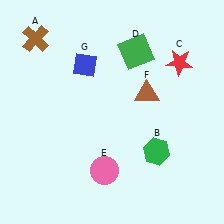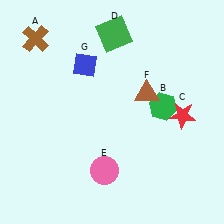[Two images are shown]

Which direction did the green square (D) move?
The green square (D) moved left.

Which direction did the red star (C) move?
The red star (C) moved down.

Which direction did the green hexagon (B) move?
The green hexagon (B) moved up.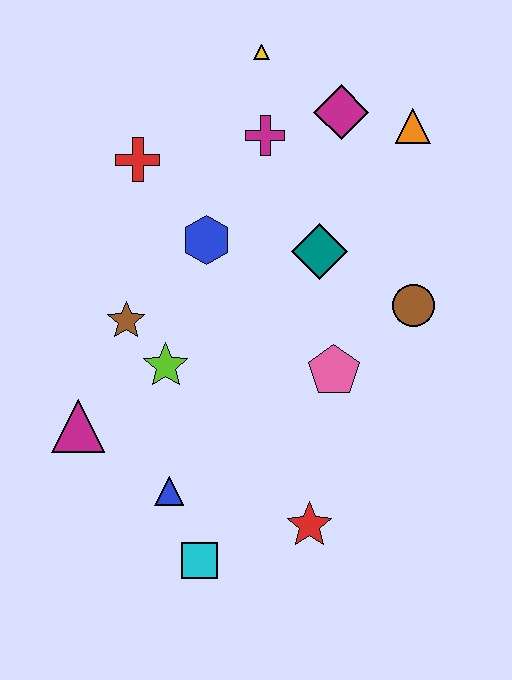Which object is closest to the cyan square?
The blue triangle is closest to the cyan square.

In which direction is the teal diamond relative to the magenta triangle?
The teal diamond is to the right of the magenta triangle.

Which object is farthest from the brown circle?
The magenta triangle is farthest from the brown circle.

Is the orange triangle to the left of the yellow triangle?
No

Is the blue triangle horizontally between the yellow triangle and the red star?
No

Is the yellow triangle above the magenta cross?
Yes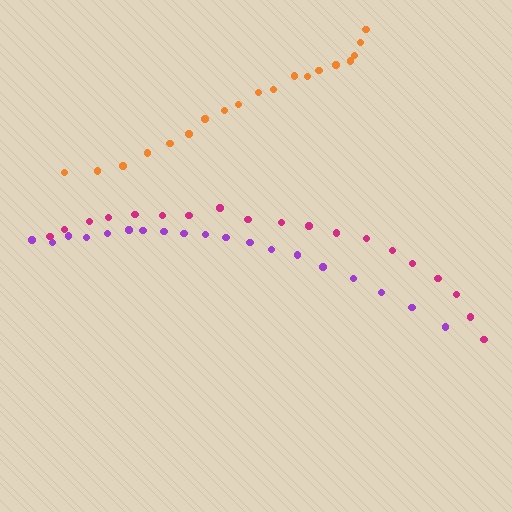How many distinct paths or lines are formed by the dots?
There are 3 distinct paths.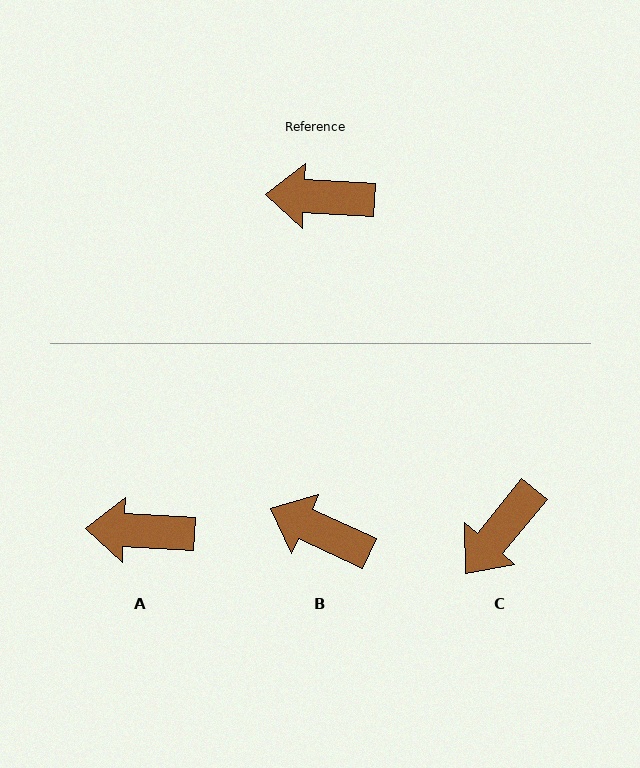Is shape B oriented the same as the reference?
No, it is off by about 22 degrees.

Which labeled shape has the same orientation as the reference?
A.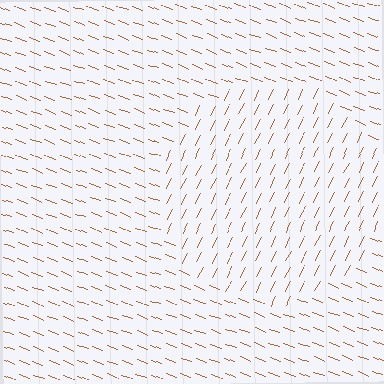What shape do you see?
I see a circle.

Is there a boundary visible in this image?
Yes, there is a texture boundary formed by a change in line orientation.